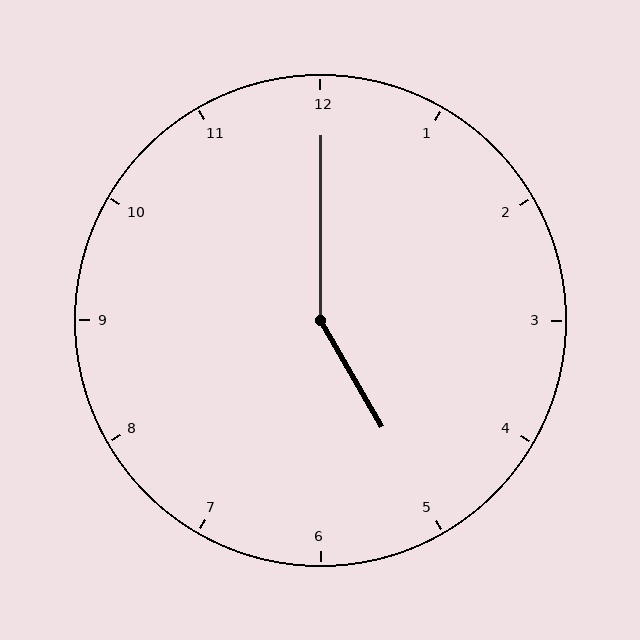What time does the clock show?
5:00.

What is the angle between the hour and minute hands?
Approximately 150 degrees.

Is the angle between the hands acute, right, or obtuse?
It is obtuse.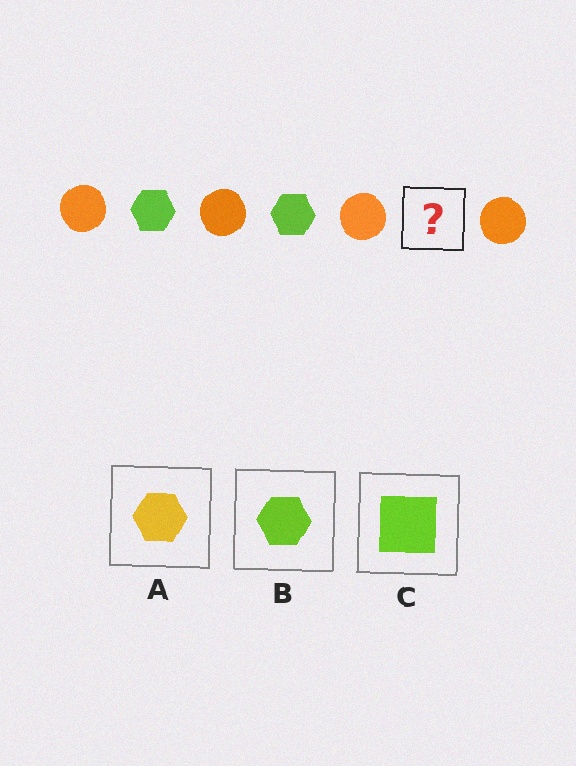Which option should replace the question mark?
Option B.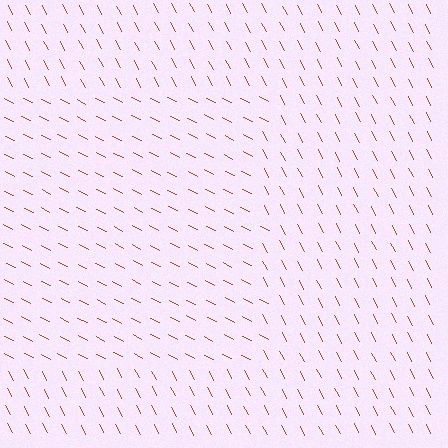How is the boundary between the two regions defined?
The boundary is defined purely by a change in line orientation (approximately 36 degrees difference). All lines are the same color and thickness.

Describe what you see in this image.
The image is filled with small brown line segments. A rectangle region in the image has lines oriented differently from the surrounding lines, creating a visible texture boundary.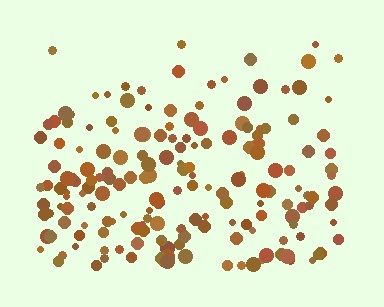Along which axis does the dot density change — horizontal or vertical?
Vertical.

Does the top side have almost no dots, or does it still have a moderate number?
Still a moderate number, just noticeably fewer than the bottom.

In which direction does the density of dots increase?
From top to bottom, with the bottom side densest.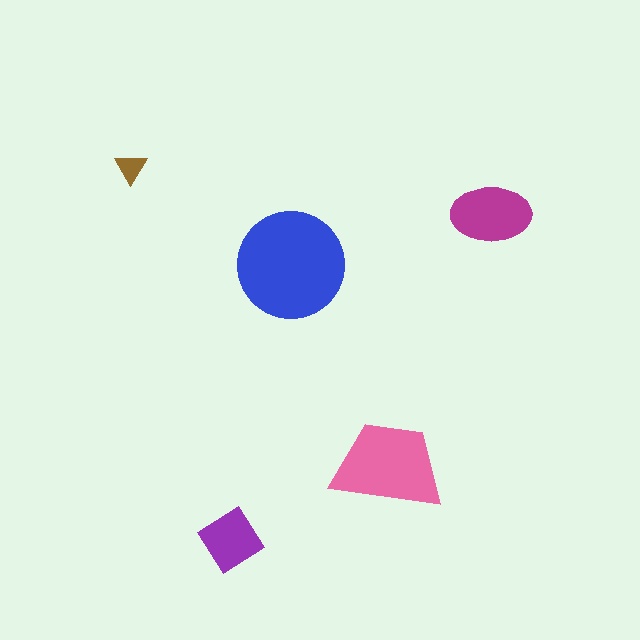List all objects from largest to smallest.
The blue circle, the pink trapezoid, the magenta ellipse, the purple diamond, the brown triangle.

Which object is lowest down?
The purple diamond is bottommost.